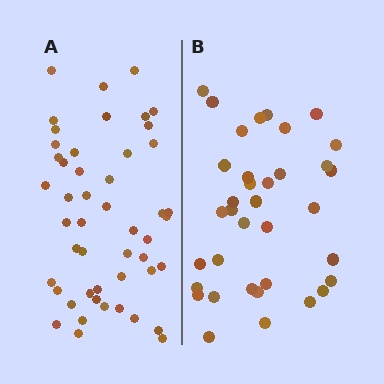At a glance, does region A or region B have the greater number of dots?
Region A (the left region) has more dots.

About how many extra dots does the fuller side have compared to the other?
Region A has approximately 15 more dots than region B.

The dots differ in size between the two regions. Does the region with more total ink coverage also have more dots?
No. Region B has more total ink coverage because its dots are larger, but region A actually contains more individual dots. Total area can be misleading — the number of items is what matters here.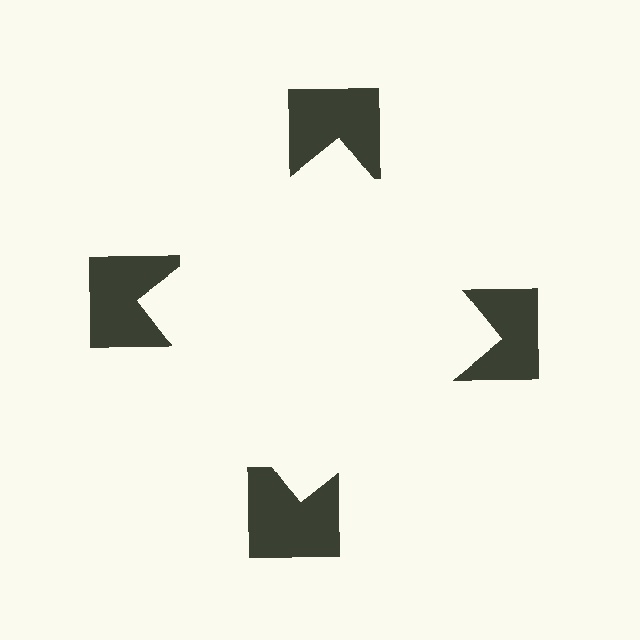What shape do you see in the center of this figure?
An illusory square — its edges are inferred from the aligned wedge cuts in the notched squares, not physically drawn.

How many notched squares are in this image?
There are 4 — one at each vertex of the illusory square.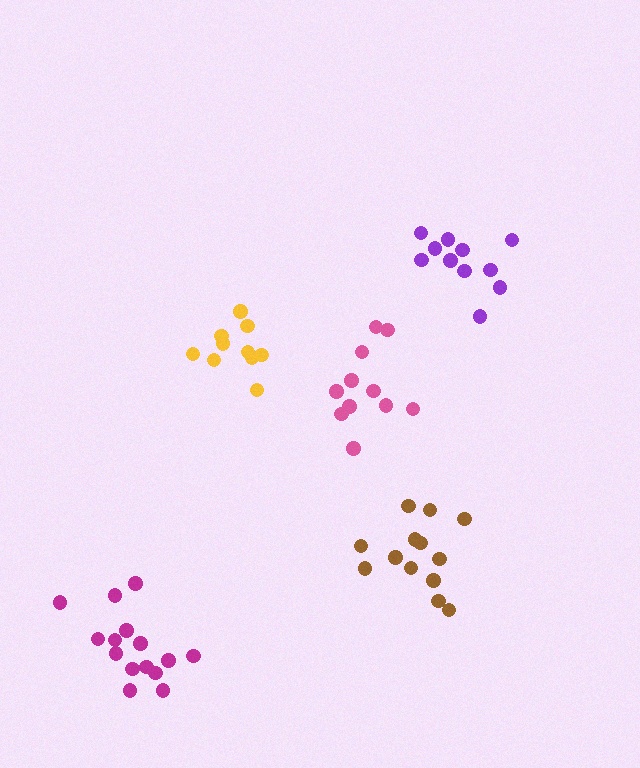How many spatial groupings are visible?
There are 5 spatial groupings.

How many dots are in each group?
Group 1: 13 dots, Group 2: 11 dots, Group 3: 10 dots, Group 4: 11 dots, Group 5: 15 dots (60 total).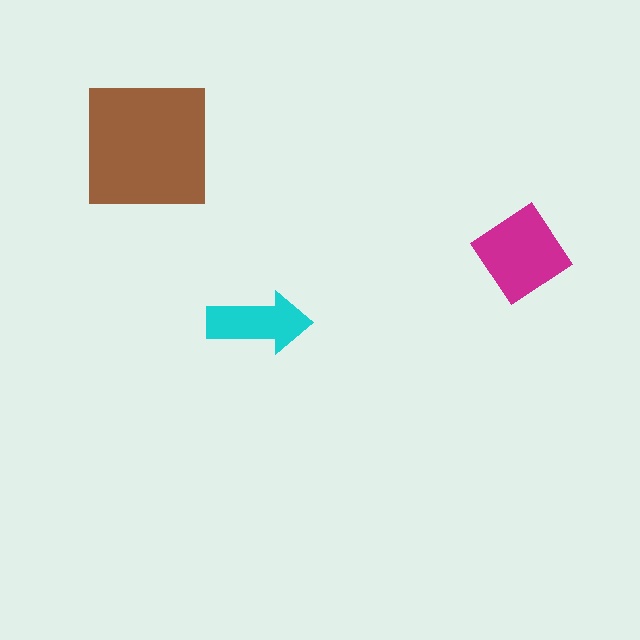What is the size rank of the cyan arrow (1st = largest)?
3rd.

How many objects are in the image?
There are 3 objects in the image.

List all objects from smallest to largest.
The cyan arrow, the magenta diamond, the brown square.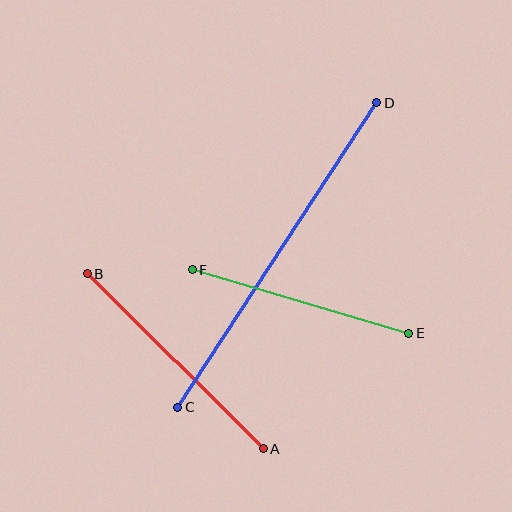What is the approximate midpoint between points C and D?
The midpoint is at approximately (277, 255) pixels.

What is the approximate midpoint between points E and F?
The midpoint is at approximately (301, 301) pixels.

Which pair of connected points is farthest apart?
Points C and D are farthest apart.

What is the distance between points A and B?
The distance is approximately 248 pixels.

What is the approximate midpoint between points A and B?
The midpoint is at approximately (175, 361) pixels.